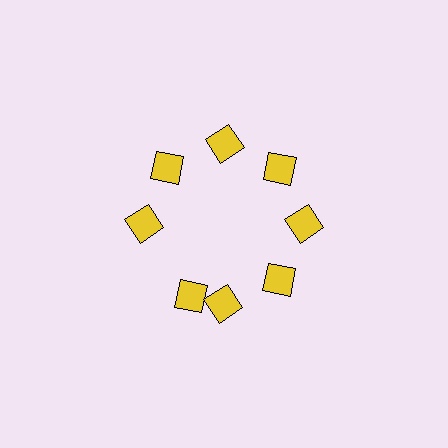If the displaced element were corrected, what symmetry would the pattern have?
It would have 8-fold rotational symmetry — the pattern would map onto itself every 45 degrees.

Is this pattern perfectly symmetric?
No. The 8 yellow diamonds are arranged in a ring, but one element near the 8 o'clock position is rotated out of alignment along the ring, breaking the 8-fold rotational symmetry.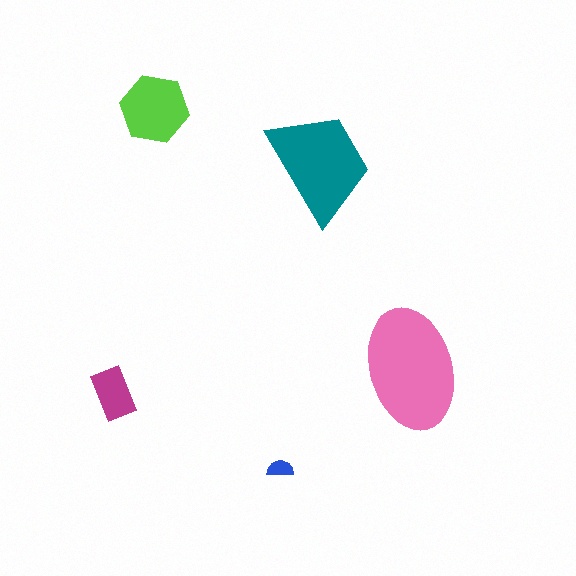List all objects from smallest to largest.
The blue semicircle, the magenta rectangle, the lime hexagon, the teal trapezoid, the pink ellipse.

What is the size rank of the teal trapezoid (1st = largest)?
2nd.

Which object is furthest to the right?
The pink ellipse is rightmost.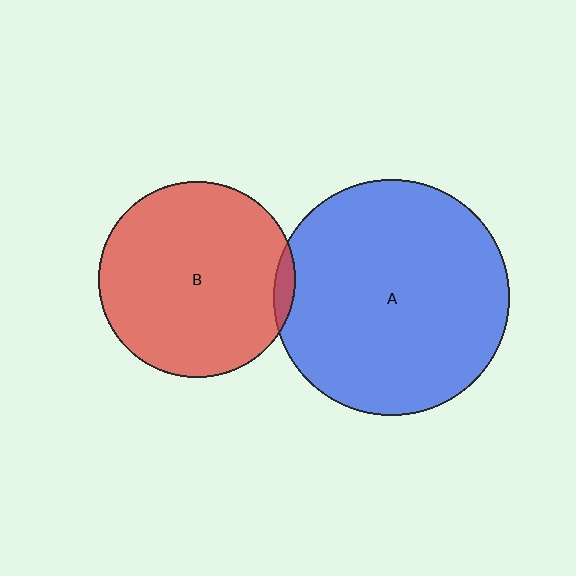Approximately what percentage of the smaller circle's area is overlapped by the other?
Approximately 5%.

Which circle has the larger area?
Circle A (blue).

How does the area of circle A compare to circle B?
Approximately 1.4 times.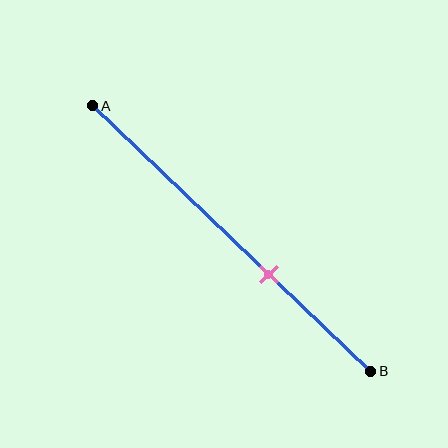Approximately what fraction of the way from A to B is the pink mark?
The pink mark is approximately 65% of the way from A to B.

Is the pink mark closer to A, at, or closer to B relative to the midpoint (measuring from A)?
The pink mark is closer to point B than the midpoint of segment AB.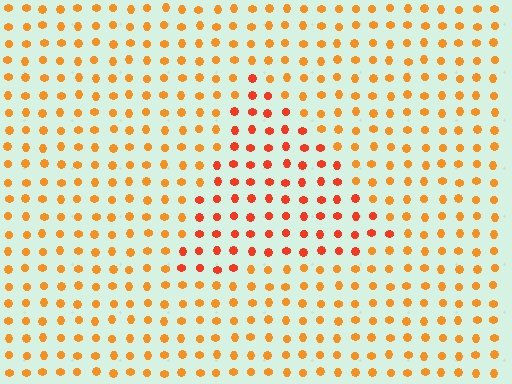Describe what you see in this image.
The image is filled with small orange elements in a uniform arrangement. A triangle-shaped region is visible where the elements are tinted to a slightly different hue, forming a subtle color boundary.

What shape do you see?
I see a triangle.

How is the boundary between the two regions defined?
The boundary is defined purely by a slight shift in hue (about 25 degrees). Spacing, size, and orientation are identical on both sides.